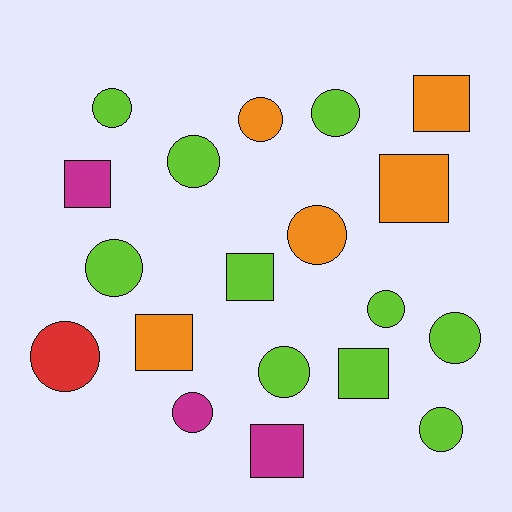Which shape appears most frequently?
Circle, with 12 objects.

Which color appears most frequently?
Lime, with 10 objects.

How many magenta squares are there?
There are 2 magenta squares.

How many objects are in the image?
There are 19 objects.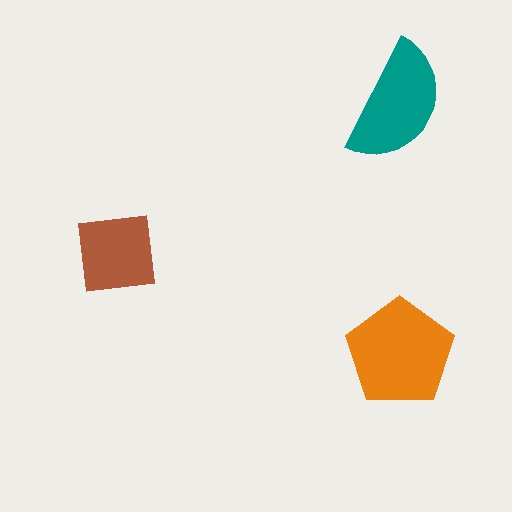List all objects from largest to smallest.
The orange pentagon, the teal semicircle, the brown square.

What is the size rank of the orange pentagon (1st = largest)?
1st.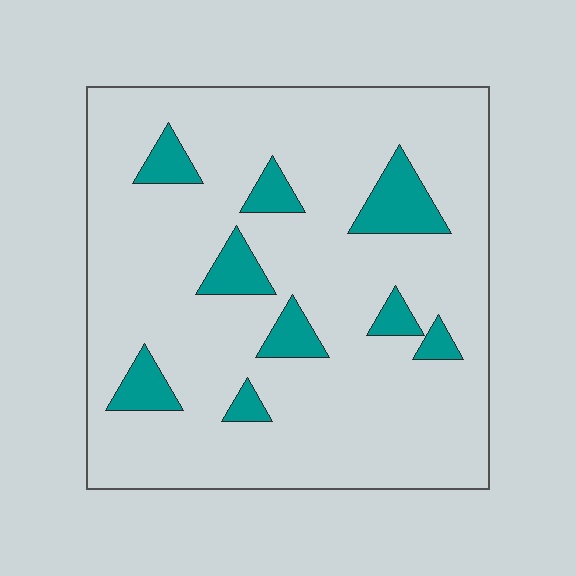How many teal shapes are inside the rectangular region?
9.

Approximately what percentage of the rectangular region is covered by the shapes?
Approximately 15%.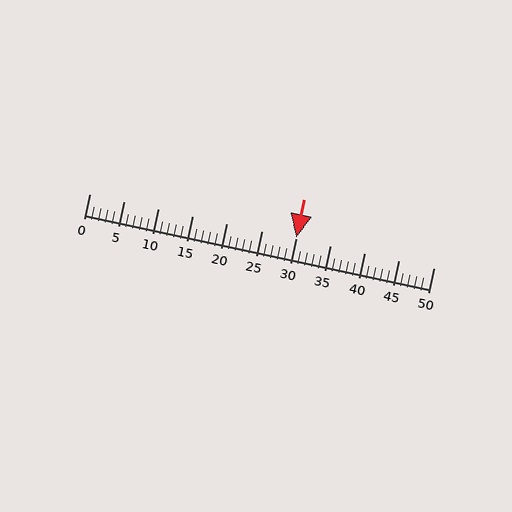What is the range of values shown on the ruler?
The ruler shows values from 0 to 50.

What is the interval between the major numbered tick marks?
The major tick marks are spaced 5 units apart.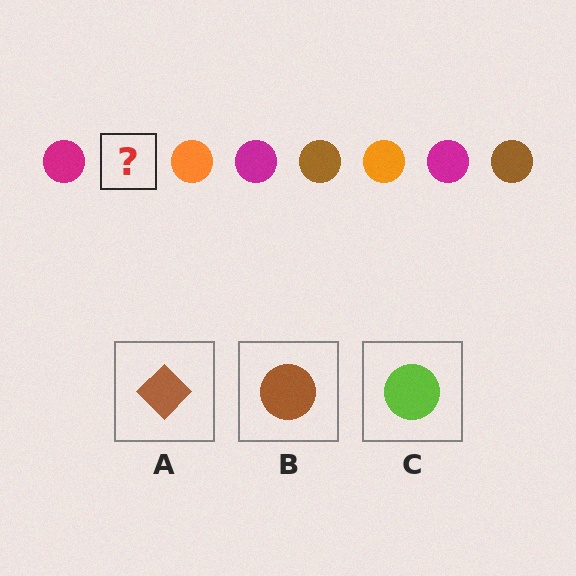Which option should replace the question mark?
Option B.